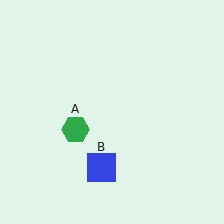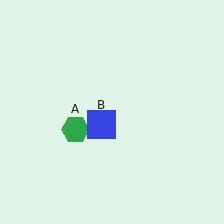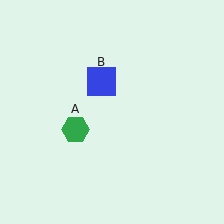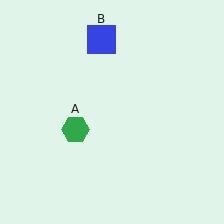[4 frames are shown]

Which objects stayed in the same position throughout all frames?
Green hexagon (object A) remained stationary.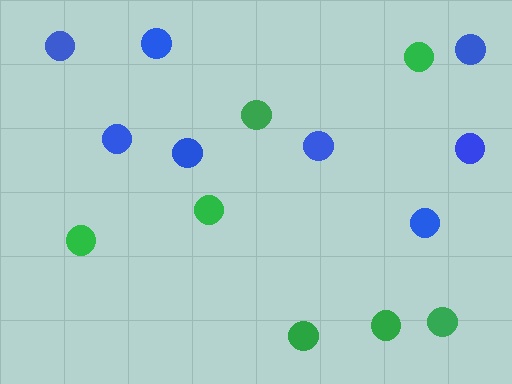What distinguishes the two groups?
There are 2 groups: one group of blue circles (8) and one group of green circles (7).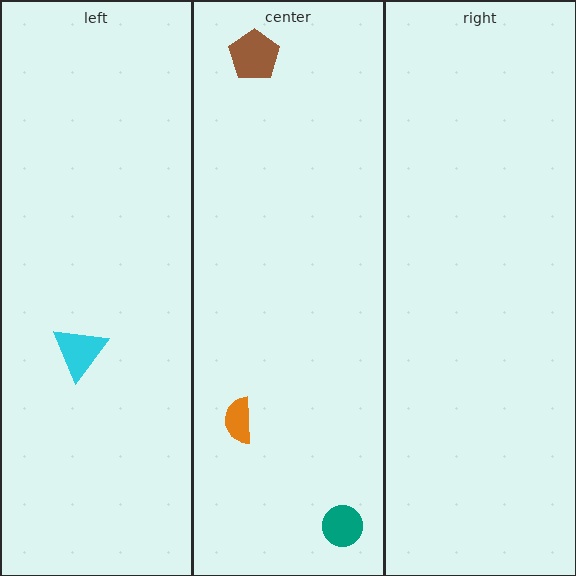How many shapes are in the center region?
3.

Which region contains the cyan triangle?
The left region.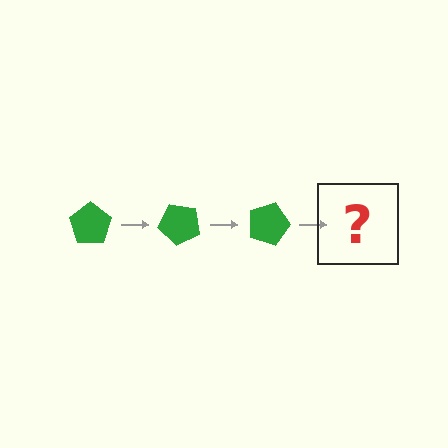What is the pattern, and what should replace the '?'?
The pattern is that the pentagon rotates 45 degrees each step. The '?' should be a green pentagon rotated 135 degrees.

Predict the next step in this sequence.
The next step is a green pentagon rotated 135 degrees.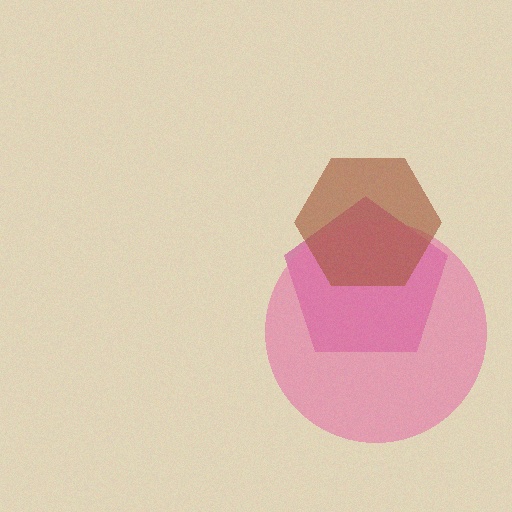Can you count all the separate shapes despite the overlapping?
Yes, there are 3 separate shapes.